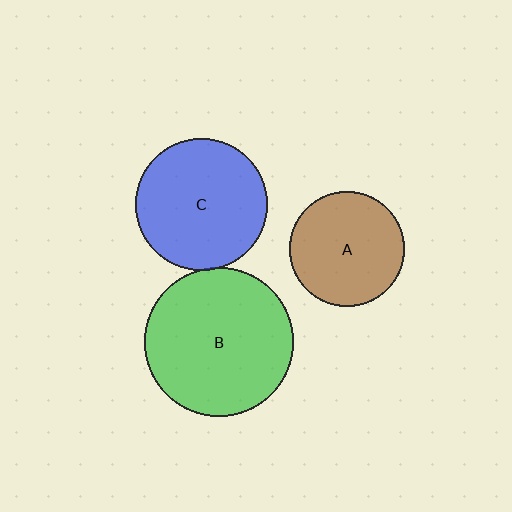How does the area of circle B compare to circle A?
Approximately 1.7 times.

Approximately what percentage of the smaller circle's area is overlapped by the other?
Approximately 5%.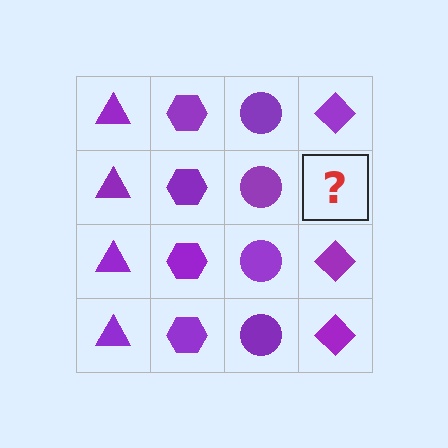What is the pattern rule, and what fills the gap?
The rule is that each column has a consistent shape. The gap should be filled with a purple diamond.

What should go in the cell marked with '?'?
The missing cell should contain a purple diamond.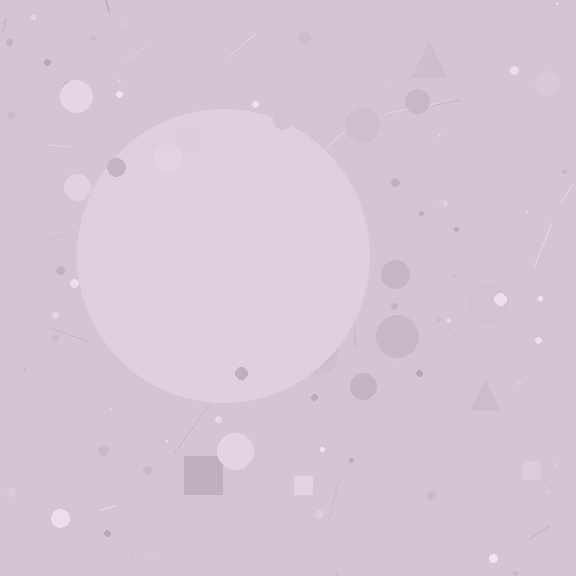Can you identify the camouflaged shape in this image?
The camouflaged shape is a circle.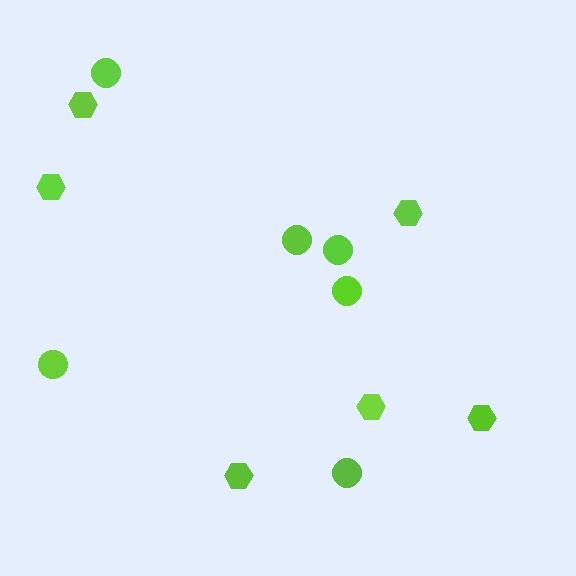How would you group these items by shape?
There are 2 groups: one group of hexagons (6) and one group of circles (6).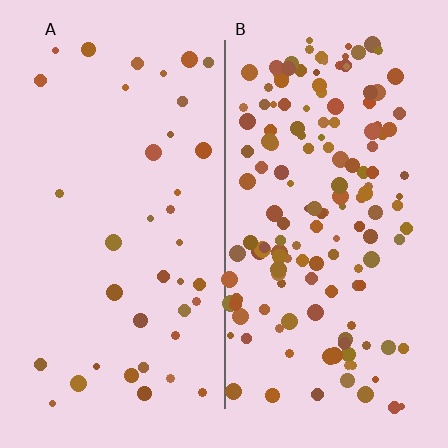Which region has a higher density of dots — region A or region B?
B (the right).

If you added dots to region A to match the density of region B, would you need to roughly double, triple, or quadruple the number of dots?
Approximately quadruple.